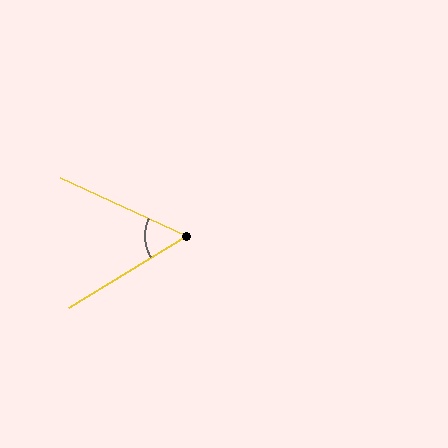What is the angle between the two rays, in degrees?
Approximately 56 degrees.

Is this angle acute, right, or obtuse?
It is acute.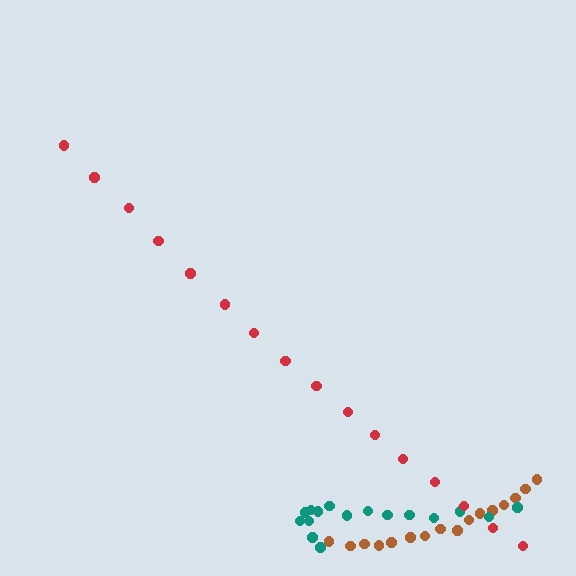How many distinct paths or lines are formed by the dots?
There are 3 distinct paths.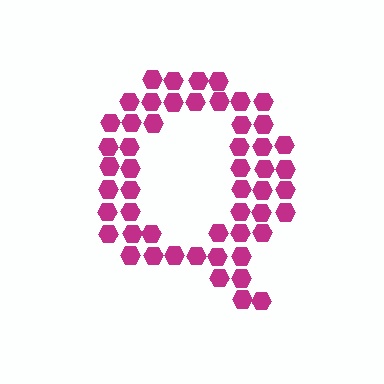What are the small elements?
The small elements are hexagons.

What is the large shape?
The large shape is the letter Q.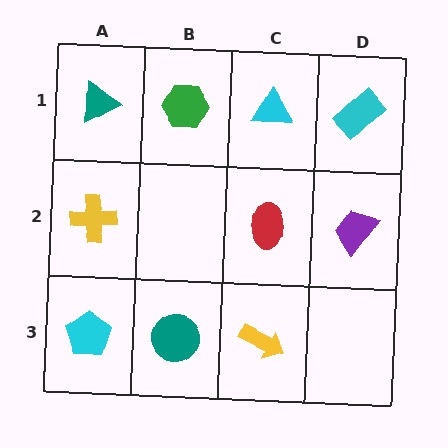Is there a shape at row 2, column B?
No, that cell is empty.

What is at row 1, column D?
A cyan rectangle.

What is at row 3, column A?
A cyan pentagon.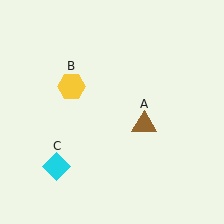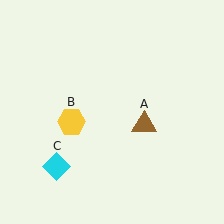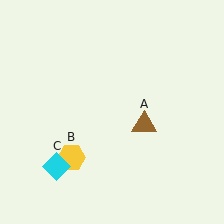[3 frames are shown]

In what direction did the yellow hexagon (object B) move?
The yellow hexagon (object B) moved down.